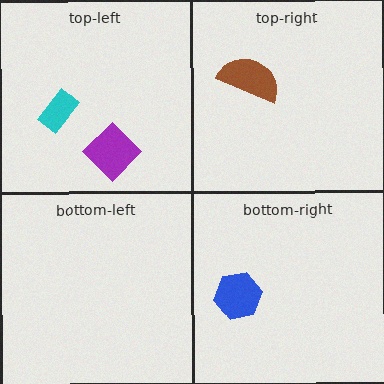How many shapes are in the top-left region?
2.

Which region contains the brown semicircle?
The top-right region.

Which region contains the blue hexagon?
The bottom-right region.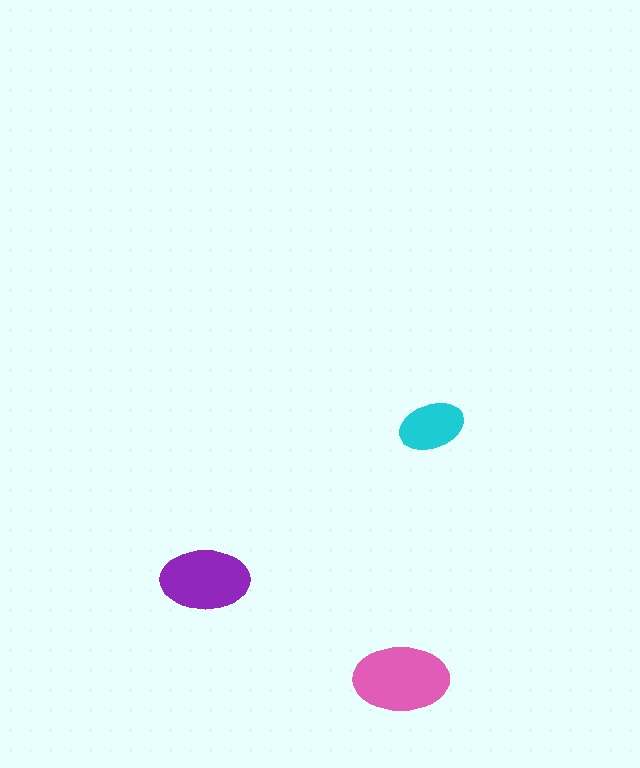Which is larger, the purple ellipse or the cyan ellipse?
The purple one.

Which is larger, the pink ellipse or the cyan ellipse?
The pink one.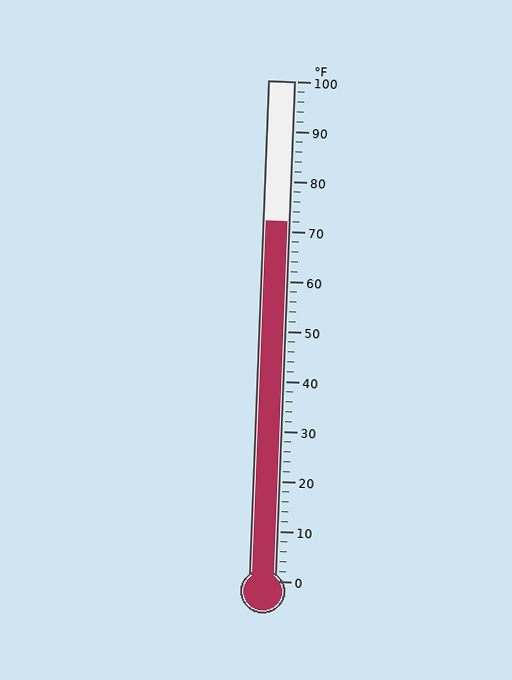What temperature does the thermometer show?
The thermometer shows approximately 72°F.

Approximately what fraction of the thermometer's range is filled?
The thermometer is filled to approximately 70% of its range.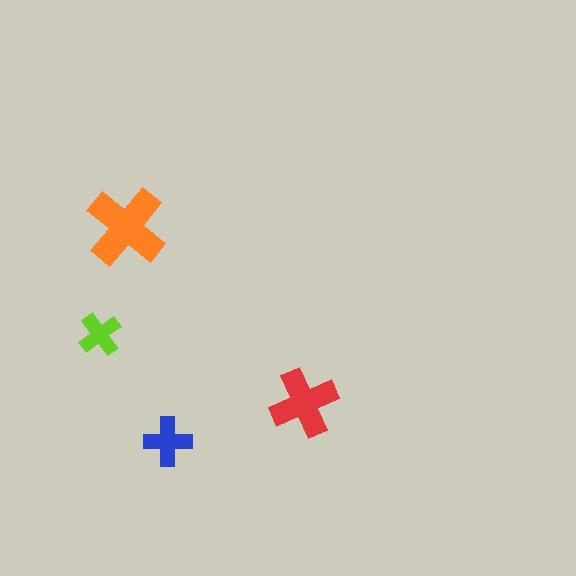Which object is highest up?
The orange cross is topmost.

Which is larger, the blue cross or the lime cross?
The blue one.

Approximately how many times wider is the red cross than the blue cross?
About 1.5 times wider.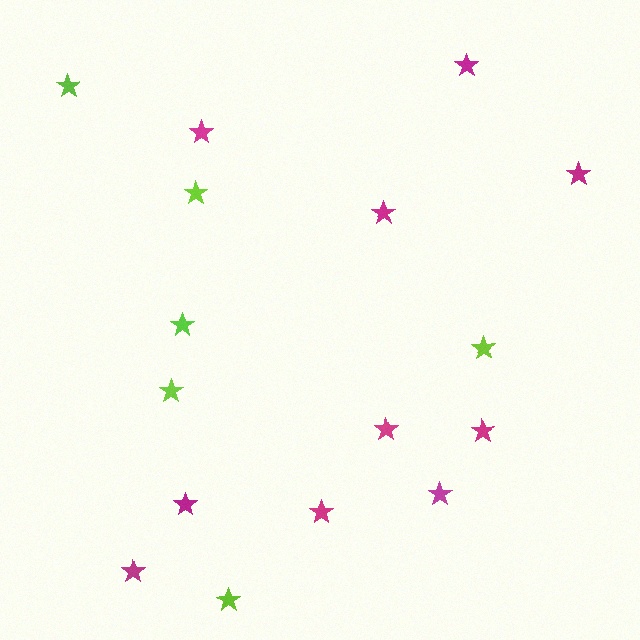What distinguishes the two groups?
There are 2 groups: one group of lime stars (6) and one group of magenta stars (10).